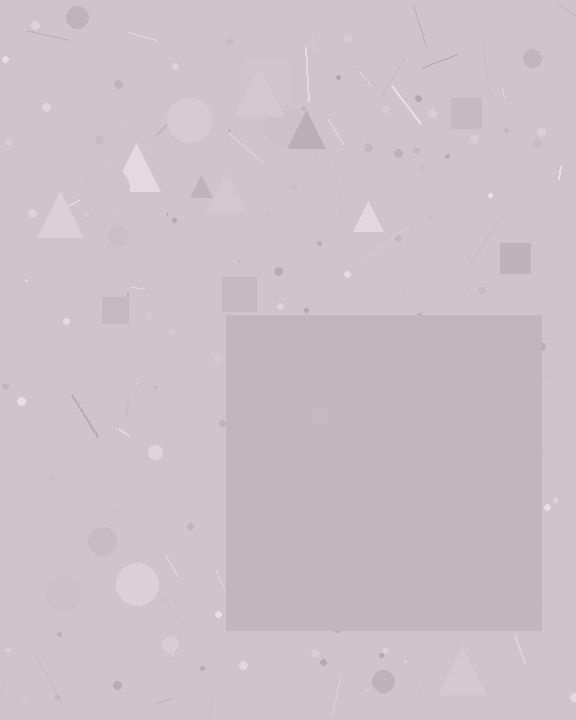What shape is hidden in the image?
A square is hidden in the image.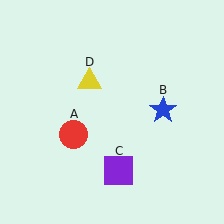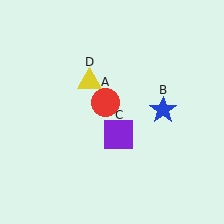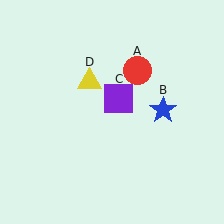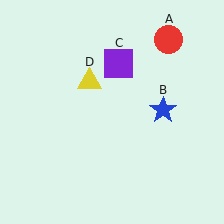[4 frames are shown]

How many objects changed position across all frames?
2 objects changed position: red circle (object A), purple square (object C).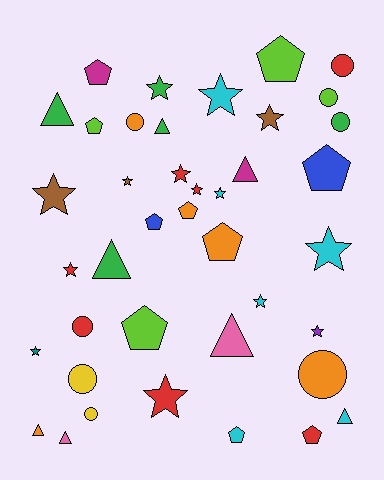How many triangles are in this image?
There are 8 triangles.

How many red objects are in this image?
There are 7 red objects.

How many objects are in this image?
There are 40 objects.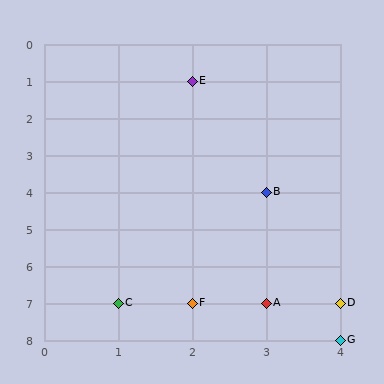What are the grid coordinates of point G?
Point G is at grid coordinates (4, 8).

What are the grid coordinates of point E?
Point E is at grid coordinates (2, 1).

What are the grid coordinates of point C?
Point C is at grid coordinates (1, 7).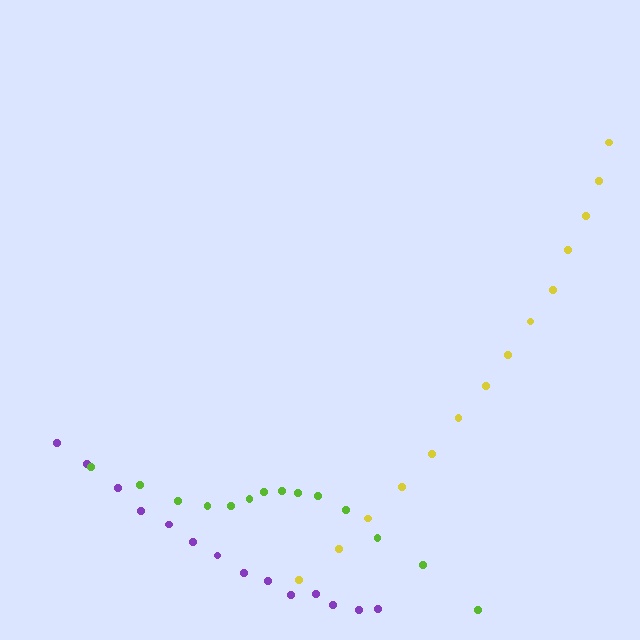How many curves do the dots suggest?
There are 3 distinct paths.